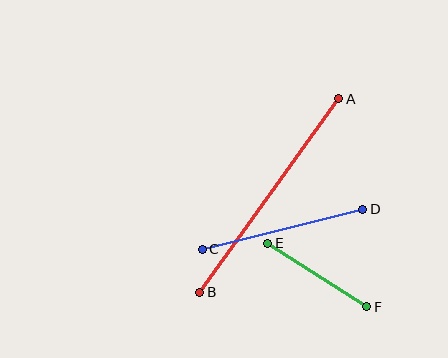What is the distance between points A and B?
The distance is approximately 238 pixels.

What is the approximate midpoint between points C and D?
The midpoint is at approximately (283, 229) pixels.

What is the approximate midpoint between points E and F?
The midpoint is at approximately (317, 275) pixels.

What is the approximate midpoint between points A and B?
The midpoint is at approximately (269, 196) pixels.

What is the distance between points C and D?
The distance is approximately 166 pixels.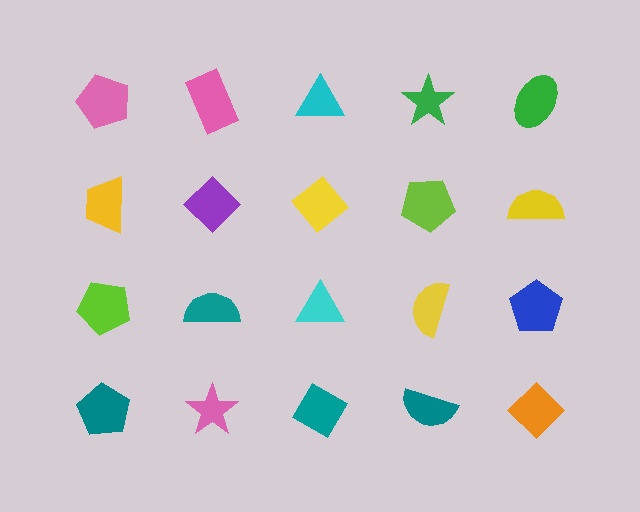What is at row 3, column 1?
A lime pentagon.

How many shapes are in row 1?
5 shapes.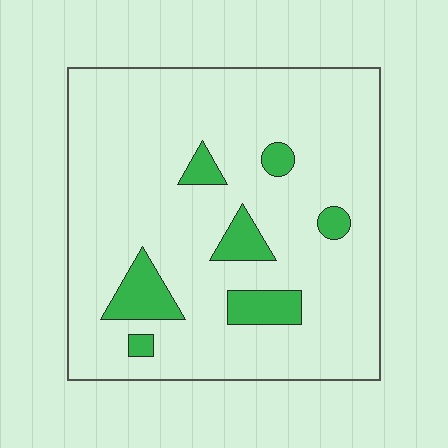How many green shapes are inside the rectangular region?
7.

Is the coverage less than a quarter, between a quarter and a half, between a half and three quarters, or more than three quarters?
Less than a quarter.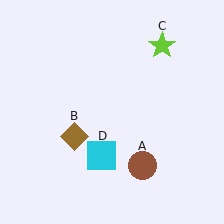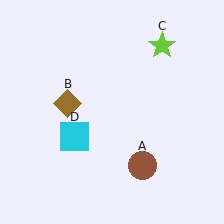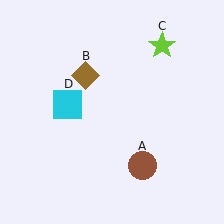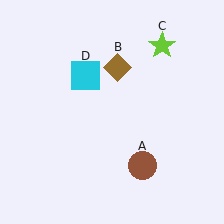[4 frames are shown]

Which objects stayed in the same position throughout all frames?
Brown circle (object A) and lime star (object C) remained stationary.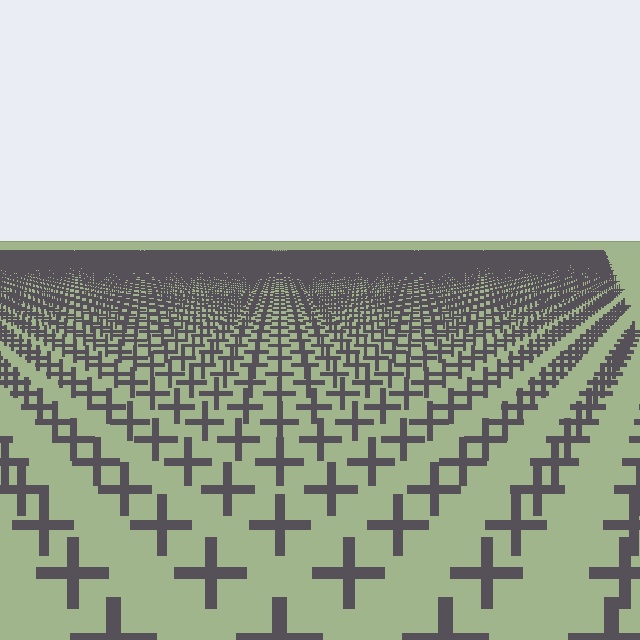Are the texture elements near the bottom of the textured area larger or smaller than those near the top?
Larger. Near the bottom, elements are closer to the viewer and appear at a bigger on-screen size.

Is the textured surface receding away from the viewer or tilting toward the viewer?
The surface is receding away from the viewer. Texture elements get smaller and denser toward the top.